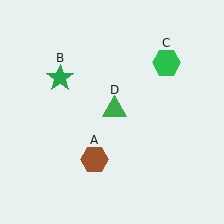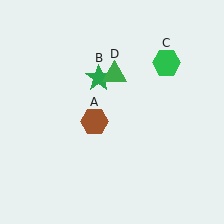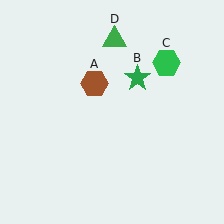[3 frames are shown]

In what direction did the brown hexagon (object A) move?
The brown hexagon (object A) moved up.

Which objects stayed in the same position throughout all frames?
Green hexagon (object C) remained stationary.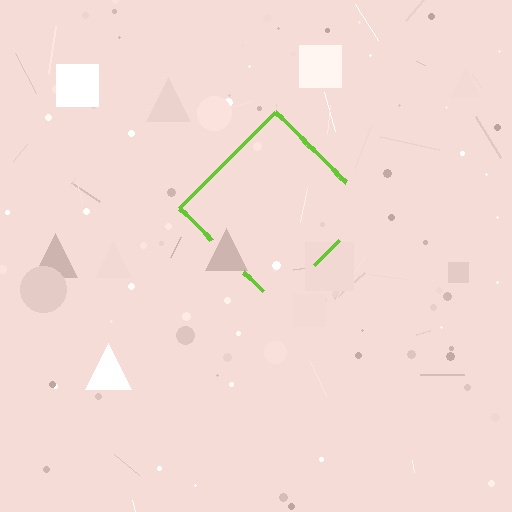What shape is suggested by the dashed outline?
The dashed outline suggests a diamond.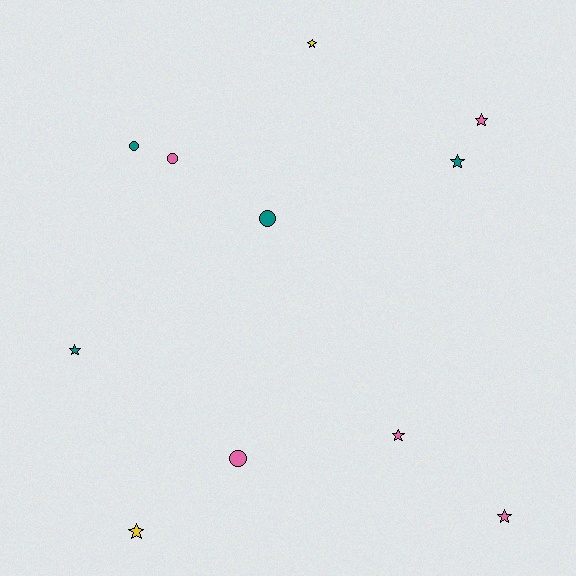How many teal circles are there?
There are 2 teal circles.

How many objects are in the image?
There are 11 objects.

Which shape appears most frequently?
Star, with 7 objects.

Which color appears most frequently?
Pink, with 5 objects.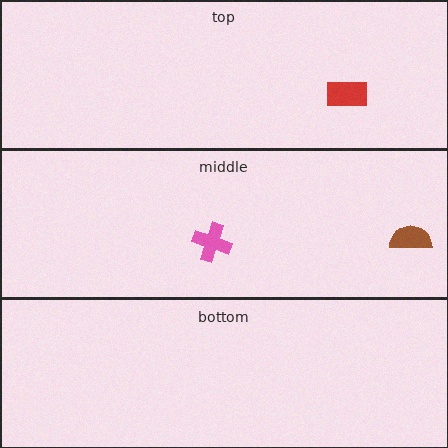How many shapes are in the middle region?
2.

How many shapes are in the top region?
1.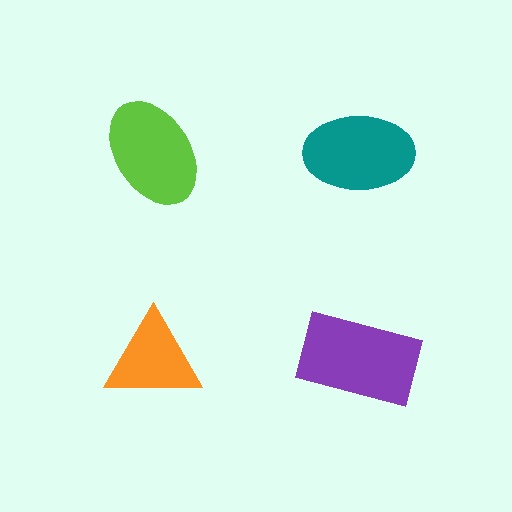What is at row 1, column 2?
A teal ellipse.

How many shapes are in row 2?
2 shapes.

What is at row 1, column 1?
A lime ellipse.